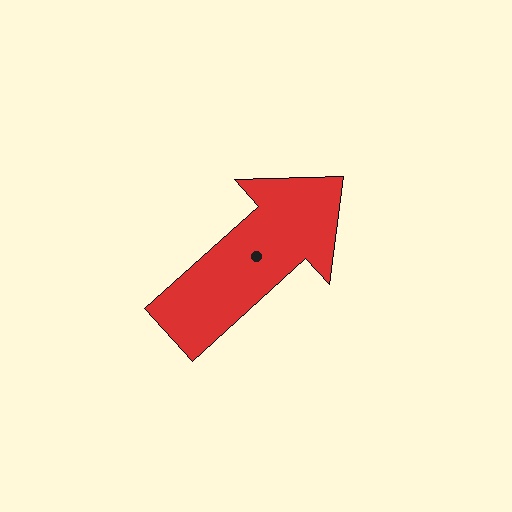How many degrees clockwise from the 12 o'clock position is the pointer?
Approximately 48 degrees.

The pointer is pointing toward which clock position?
Roughly 2 o'clock.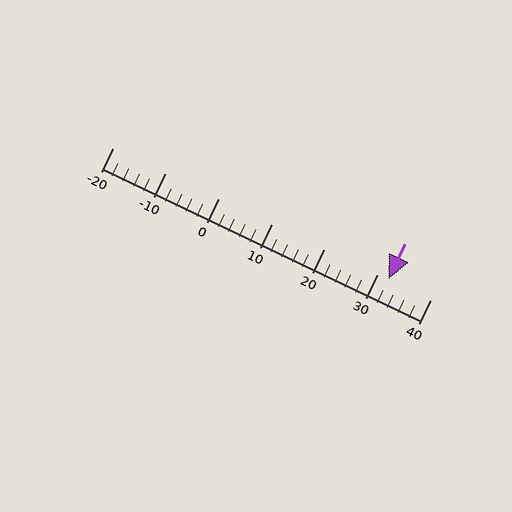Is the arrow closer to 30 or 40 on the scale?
The arrow is closer to 30.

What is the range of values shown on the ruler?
The ruler shows values from -20 to 40.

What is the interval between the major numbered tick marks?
The major tick marks are spaced 10 units apart.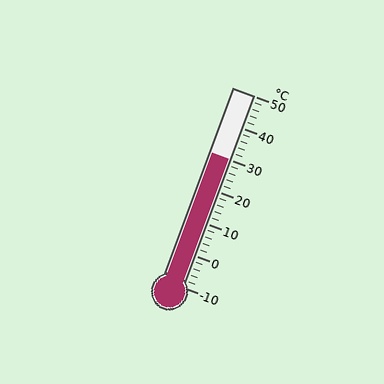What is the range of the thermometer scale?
The thermometer scale ranges from -10°C to 50°C.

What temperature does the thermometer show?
The thermometer shows approximately 30°C.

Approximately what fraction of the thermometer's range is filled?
The thermometer is filled to approximately 65% of its range.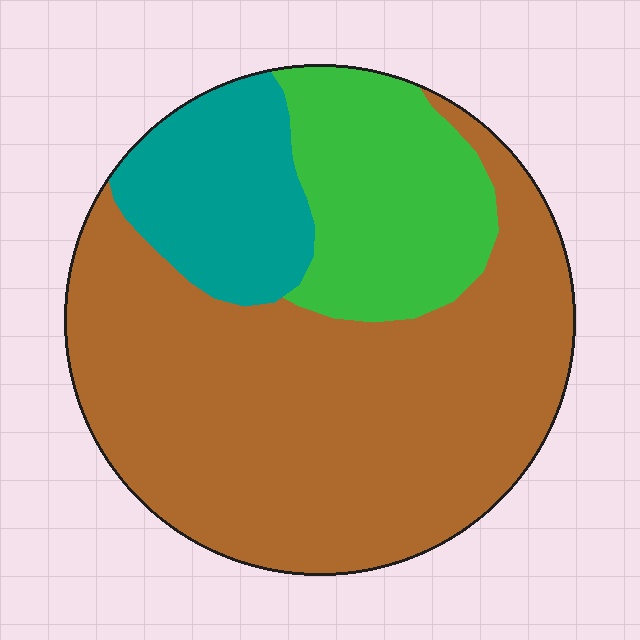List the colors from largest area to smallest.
From largest to smallest: brown, green, teal.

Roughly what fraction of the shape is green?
Green takes up between a sixth and a third of the shape.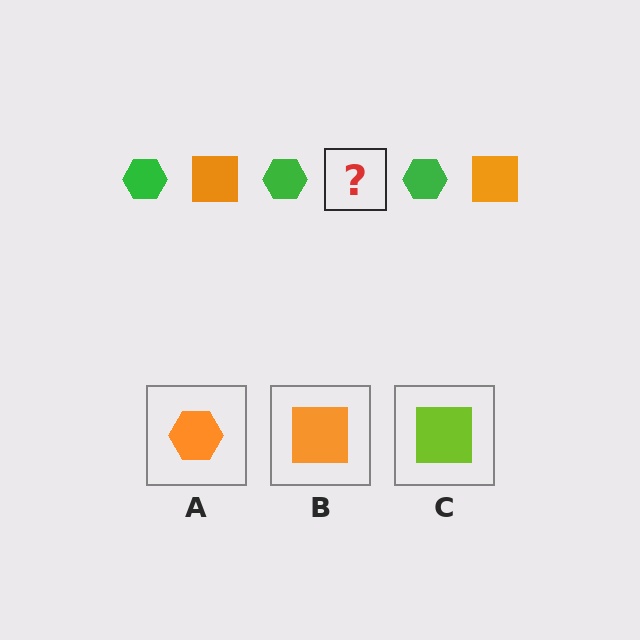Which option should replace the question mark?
Option B.